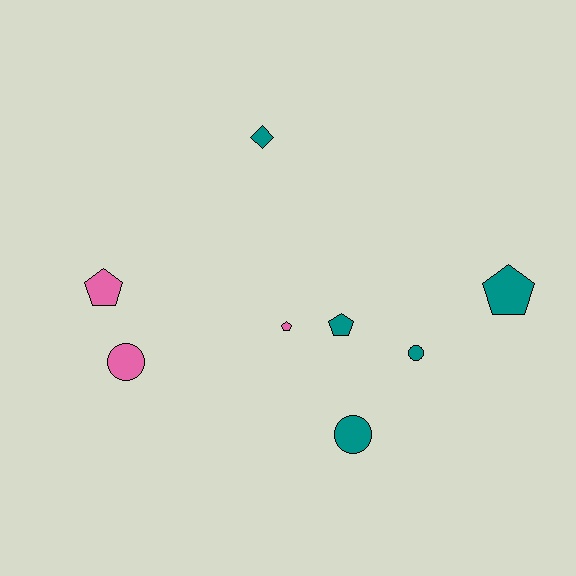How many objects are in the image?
There are 8 objects.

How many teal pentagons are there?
There are 2 teal pentagons.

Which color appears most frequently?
Teal, with 5 objects.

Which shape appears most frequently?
Pentagon, with 4 objects.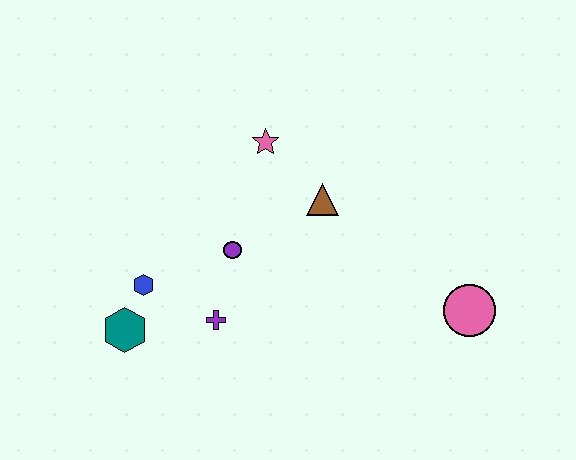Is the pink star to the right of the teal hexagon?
Yes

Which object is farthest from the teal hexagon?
The pink circle is farthest from the teal hexagon.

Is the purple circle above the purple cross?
Yes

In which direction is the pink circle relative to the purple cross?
The pink circle is to the right of the purple cross.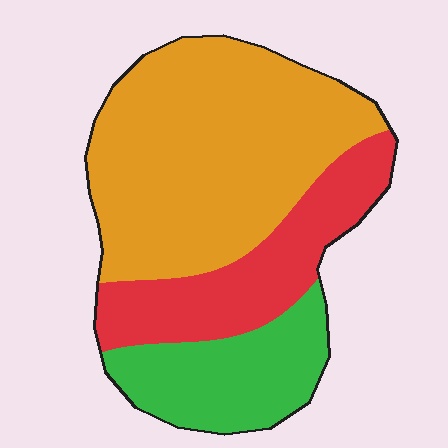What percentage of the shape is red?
Red covers about 25% of the shape.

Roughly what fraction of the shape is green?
Green takes up about one fifth (1/5) of the shape.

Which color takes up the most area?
Orange, at roughly 55%.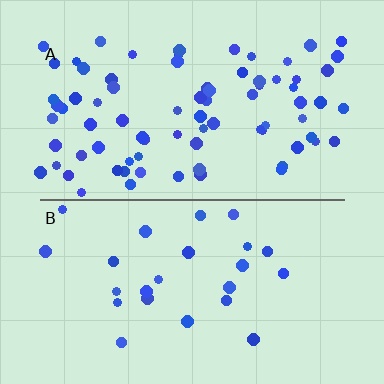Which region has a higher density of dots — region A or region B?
A (the top).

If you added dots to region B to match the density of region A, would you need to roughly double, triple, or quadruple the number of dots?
Approximately triple.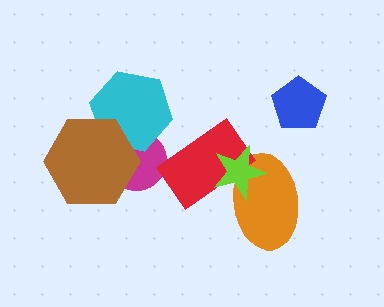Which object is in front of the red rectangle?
The lime star is in front of the red rectangle.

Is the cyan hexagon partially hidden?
Yes, it is partially covered by another shape.